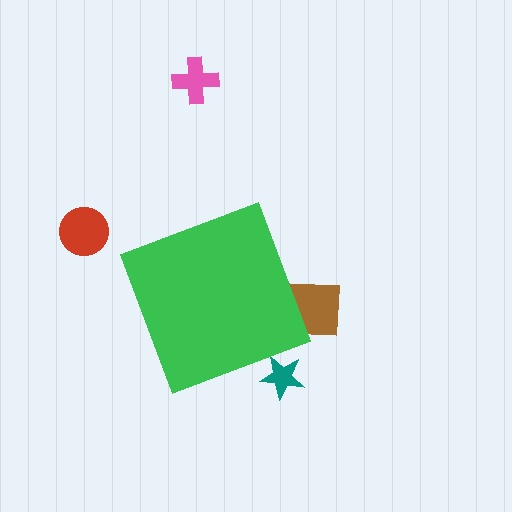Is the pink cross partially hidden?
No, the pink cross is fully visible.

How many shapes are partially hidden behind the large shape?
2 shapes are partially hidden.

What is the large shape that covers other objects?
A green diamond.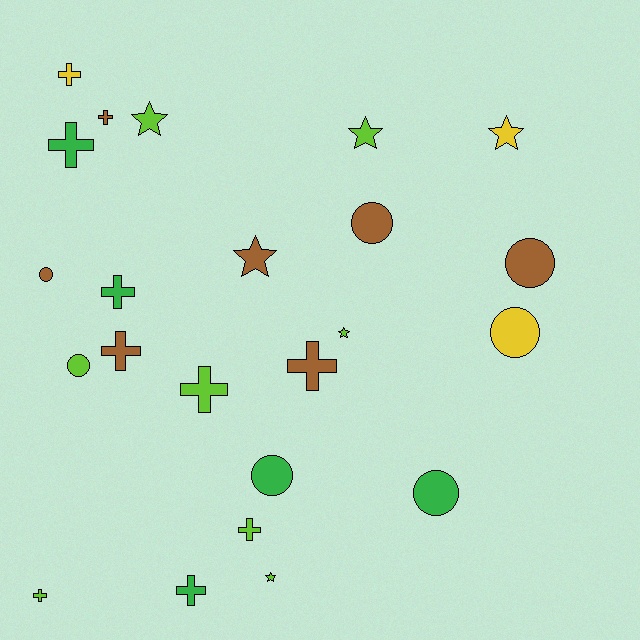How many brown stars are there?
There is 1 brown star.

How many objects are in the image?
There are 23 objects.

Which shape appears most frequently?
Cross, with 10 objects.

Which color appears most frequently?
Lime, with 8 objects.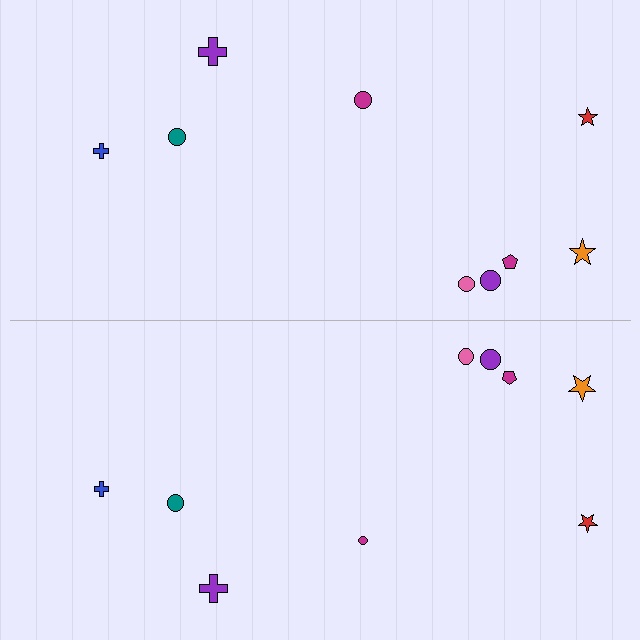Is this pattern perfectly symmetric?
No, the pattern is not perfectly symmetric. The magenta circle on the bottom side has a different size than its mirror counterpart.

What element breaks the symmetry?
The magenta circle on the bottom side has a different size than its mirror counterpart.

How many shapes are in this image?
There are 18 shapes in this image.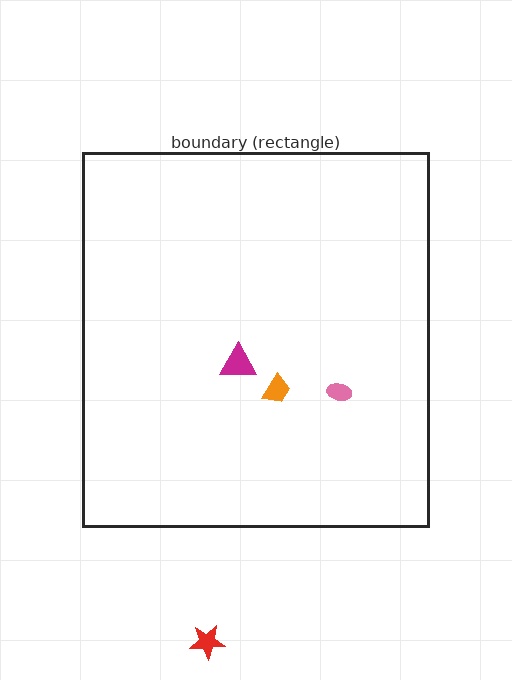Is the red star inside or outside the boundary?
Outside.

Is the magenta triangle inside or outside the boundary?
Inside.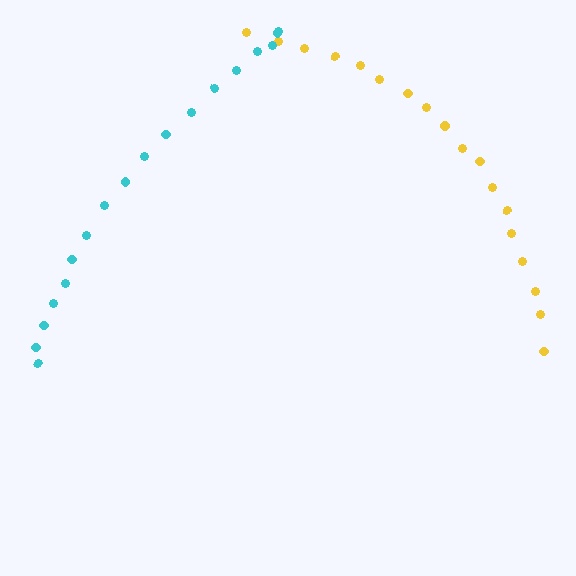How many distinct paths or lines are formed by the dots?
There are 2 distinct paths.